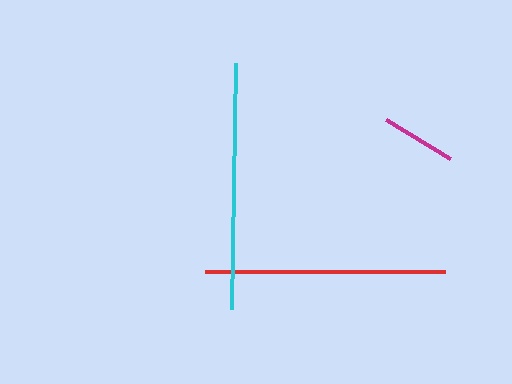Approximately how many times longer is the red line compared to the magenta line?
The red line is approximately 3.2 times the length of the magenta line.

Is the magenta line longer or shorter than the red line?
The red line is longer than the magenta line.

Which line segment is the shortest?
The magenta line is the shortest at approximately 75 pixels.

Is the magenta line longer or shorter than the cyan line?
The cyan line is longer than the magenta line.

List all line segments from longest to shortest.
From longest to shortest: cyan, red, magenta.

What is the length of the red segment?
The red segment is approximately 241 pixels long.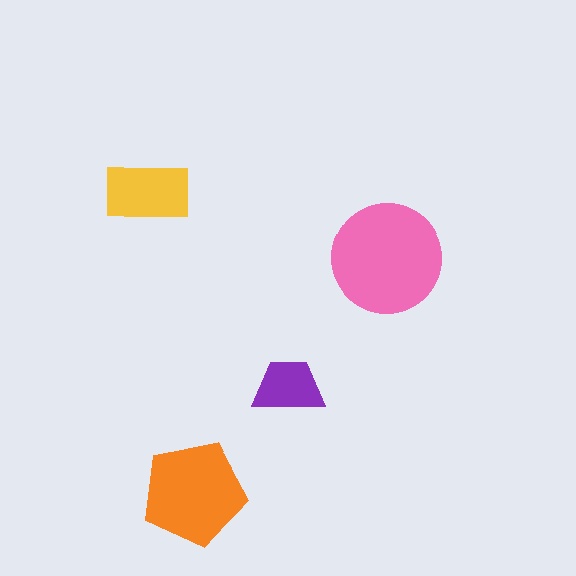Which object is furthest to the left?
The yellow rectangle is leftmost.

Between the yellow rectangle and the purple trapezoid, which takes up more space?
The yellow rectangle.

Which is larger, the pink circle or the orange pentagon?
The pink circle.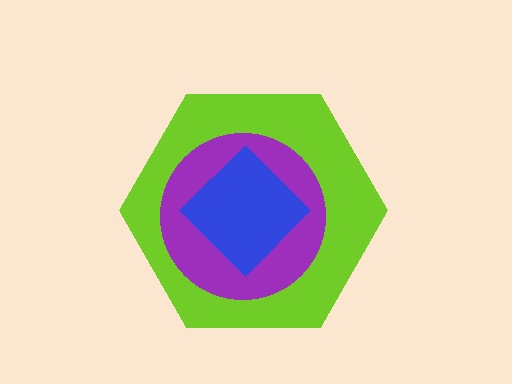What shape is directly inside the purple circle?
The blue diamond.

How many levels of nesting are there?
3.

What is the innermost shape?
The blue diamond.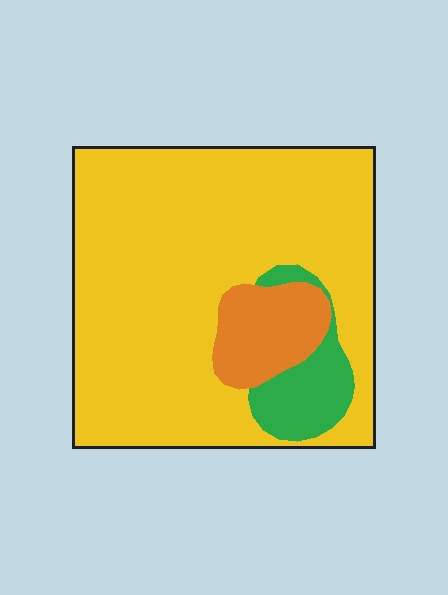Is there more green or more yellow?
Yellow.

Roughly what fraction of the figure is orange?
Orange takes up about one tenth (1/10) of the figure.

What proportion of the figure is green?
Green takes up about one tenth (1/10) of the figure.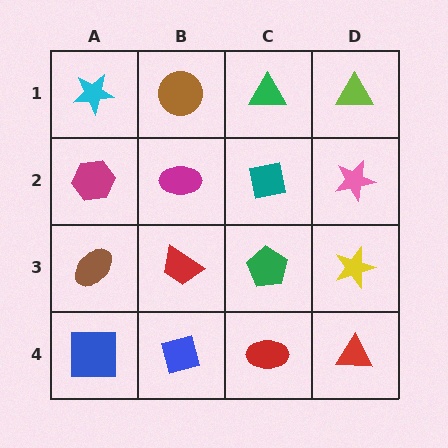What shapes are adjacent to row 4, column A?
A brown ellipse (row 3, column A), a blue square (row 4, column B).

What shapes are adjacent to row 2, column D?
A lime triangle (row 1, column D), a yellow star (row 3, column D), a teal square (row 2, column C).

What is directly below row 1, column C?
A teal square.